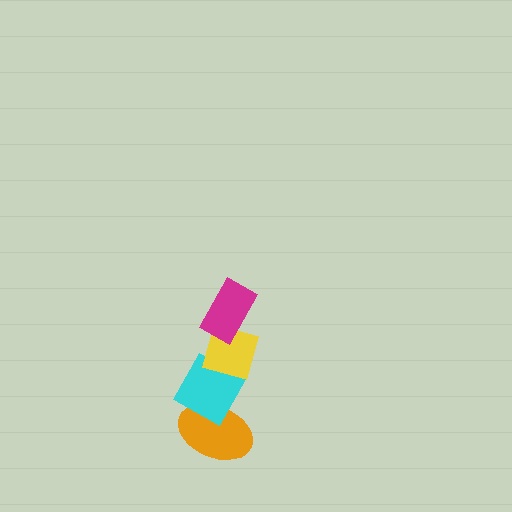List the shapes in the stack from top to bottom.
From top to bottom: the magenta rectangle, the yellow diamond, the cyan diamond, the orange ellipse.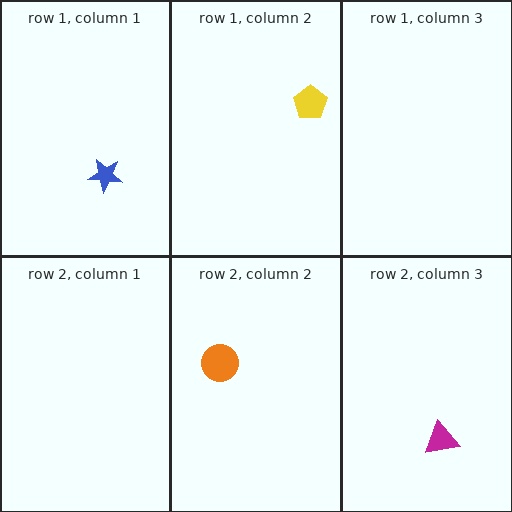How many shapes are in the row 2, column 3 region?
1.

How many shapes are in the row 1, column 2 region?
1.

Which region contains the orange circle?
The row 2, column 2 region.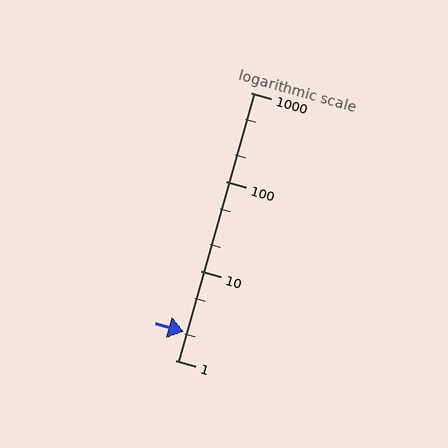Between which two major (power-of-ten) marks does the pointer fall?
The pointer is between 1 and 10.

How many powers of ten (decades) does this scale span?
The scale spans 3 decades, from 1 to 1000.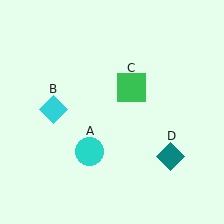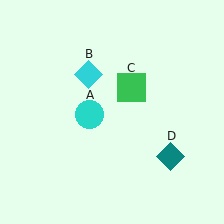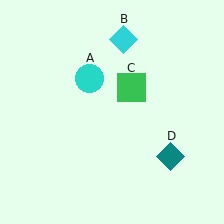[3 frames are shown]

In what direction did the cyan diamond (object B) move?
The cyan diamond (object B) moved up and to the right.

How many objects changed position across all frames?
2 objects changed position: cyan circle (object A), cyan diamond (object B).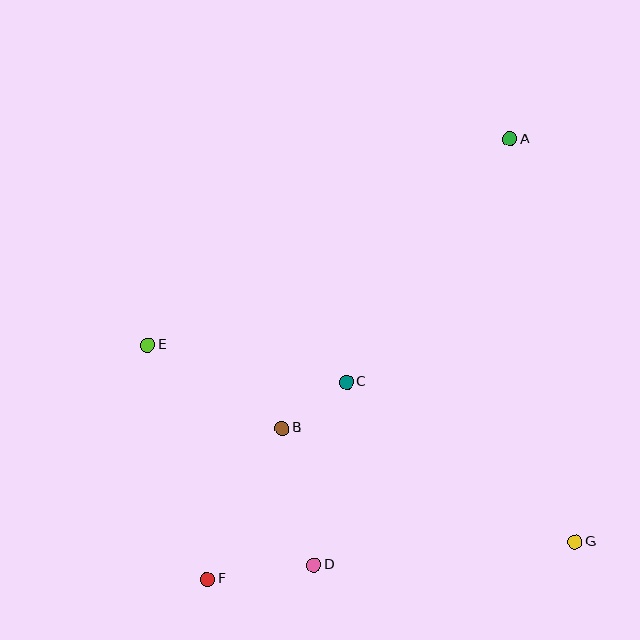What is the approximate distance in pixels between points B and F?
The distance between B and F is approximately 168 pixels.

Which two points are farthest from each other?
Points A and F are farthest from each other.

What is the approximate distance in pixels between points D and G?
The distance between D and G is approximately 262 pixels.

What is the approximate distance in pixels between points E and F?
The distance between E and F is approximately 242 pixels.